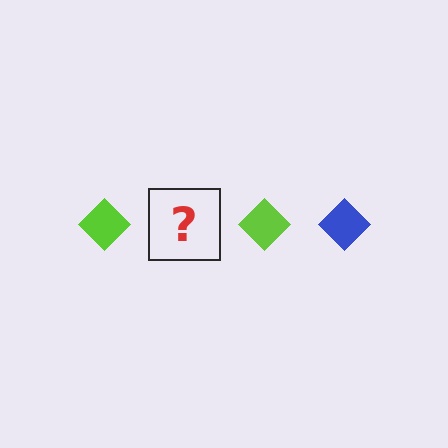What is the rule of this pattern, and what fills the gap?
The rule is that the pattern cycles through lime, blue diamonds. The gap should be filled with a blue diamond.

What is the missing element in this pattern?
The missing element is a blue diamond.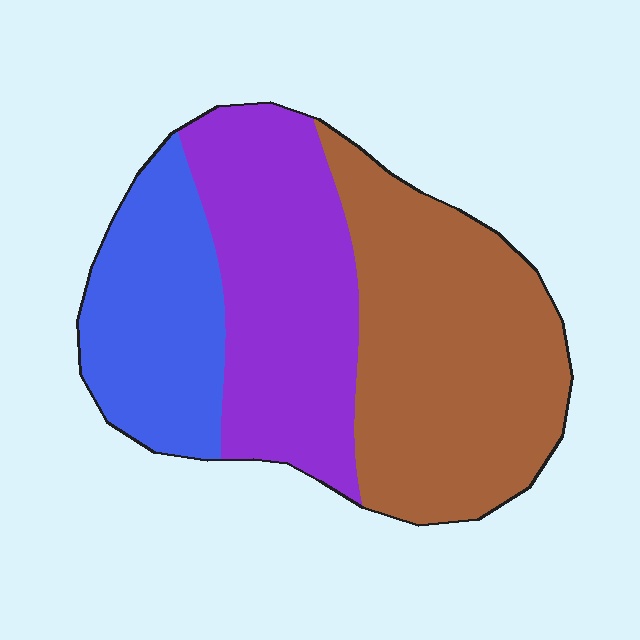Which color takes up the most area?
Brown, at roughly 45%.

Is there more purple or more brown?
Brown.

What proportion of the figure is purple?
Purple covers roughly 35% of the figure.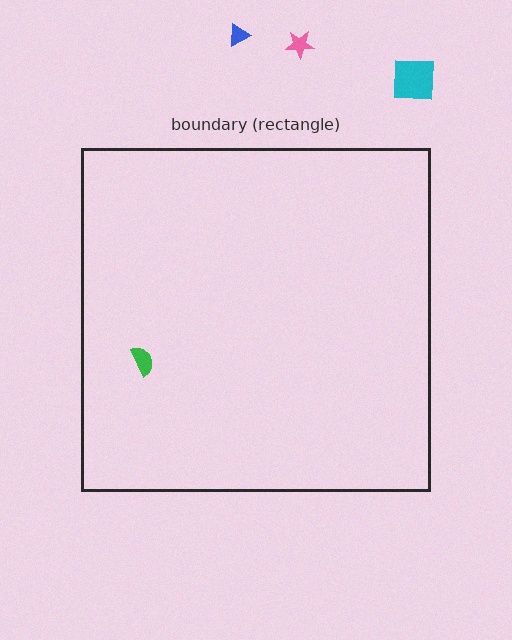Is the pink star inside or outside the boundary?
Outside.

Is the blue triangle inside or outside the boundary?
Outside.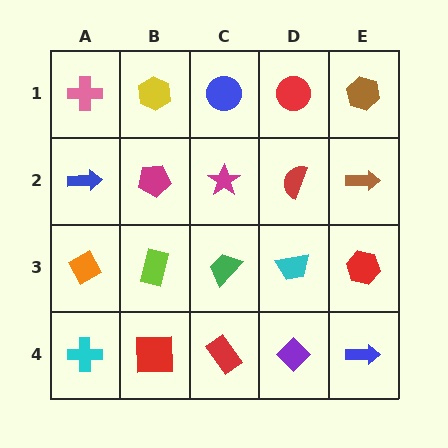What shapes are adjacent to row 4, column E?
A red hexagon (row 3, column E), a purple diamond (row 4, column D).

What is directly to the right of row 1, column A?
A yellow hexagon.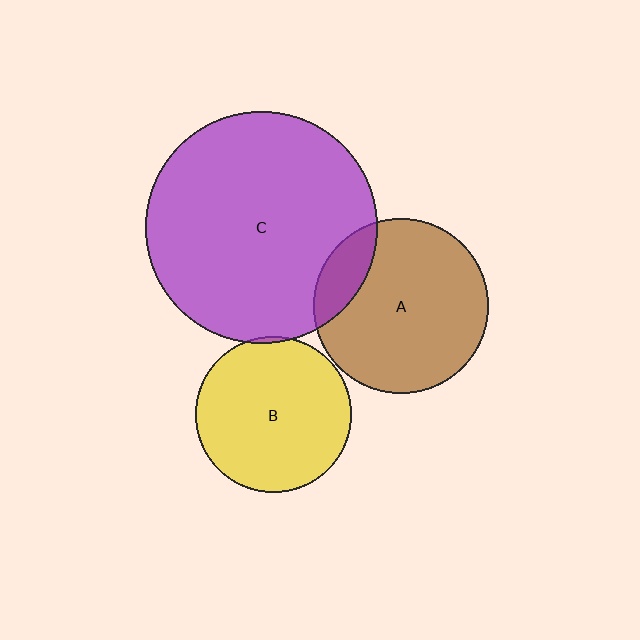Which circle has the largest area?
Circle C (purple).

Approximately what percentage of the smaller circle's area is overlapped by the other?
Approximately 5%.